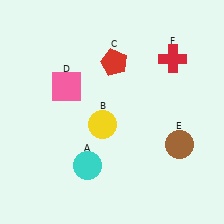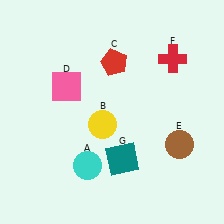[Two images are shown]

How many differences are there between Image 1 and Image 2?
There is 1 difference between the two images.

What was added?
A teal square (G) was added in Image 2.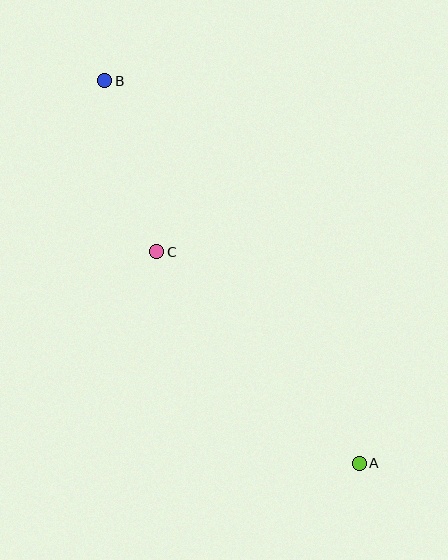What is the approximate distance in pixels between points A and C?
The distance between A and C is approximately 293 pixels.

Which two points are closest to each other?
Points B and C are closest to each other.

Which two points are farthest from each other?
Points A and B are farthest from each other.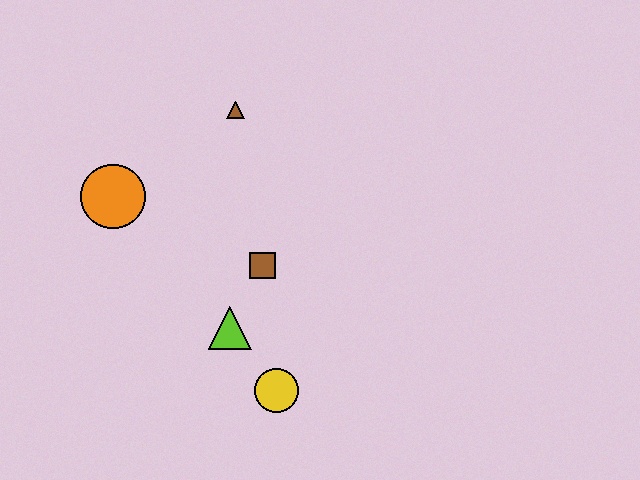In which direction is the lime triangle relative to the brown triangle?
The lime triangle is below the brown triangle.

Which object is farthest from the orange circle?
The yellow circle is farthest from the orange circle.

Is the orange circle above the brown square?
Yes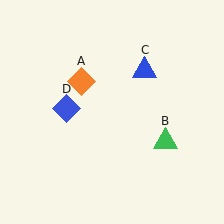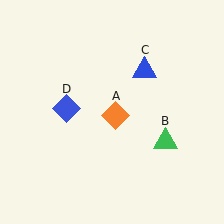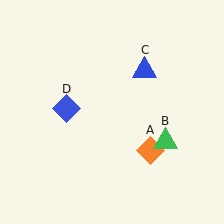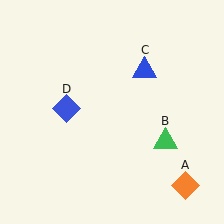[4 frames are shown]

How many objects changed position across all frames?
1 object changed position: orange diamond (object A).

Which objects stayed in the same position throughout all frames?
Green triangle (object B) and blue triangle (object C) and blue diamond (object D) remained stationary.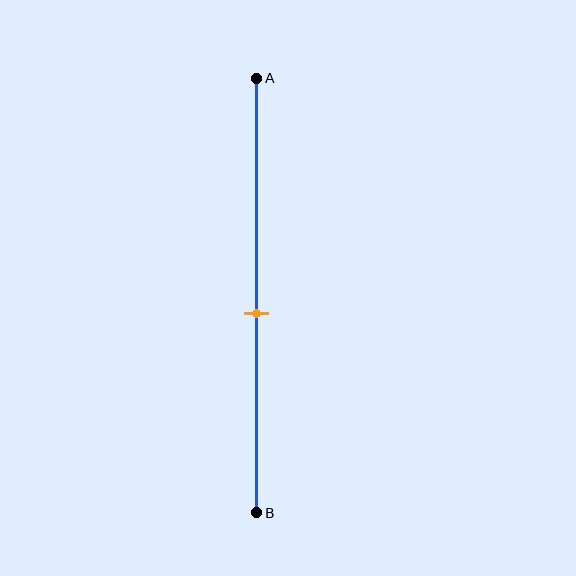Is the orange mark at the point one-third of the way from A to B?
No, the mark is at about 55% from A, not at the 33% one-third point.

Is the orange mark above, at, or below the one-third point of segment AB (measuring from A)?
The orange mark is below the one-third point of segment AB.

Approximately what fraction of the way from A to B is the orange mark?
The orange mark is approximately 55% of the way from A to B.